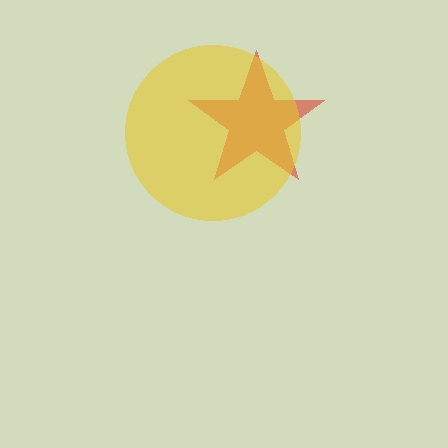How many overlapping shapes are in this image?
There are 2 overlapping shapes in the image.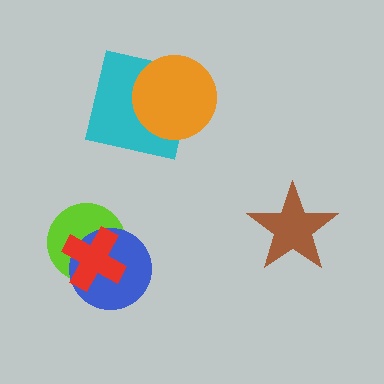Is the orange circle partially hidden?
No, no other shape covers it.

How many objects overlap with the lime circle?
2 objects overlap with the lime circle.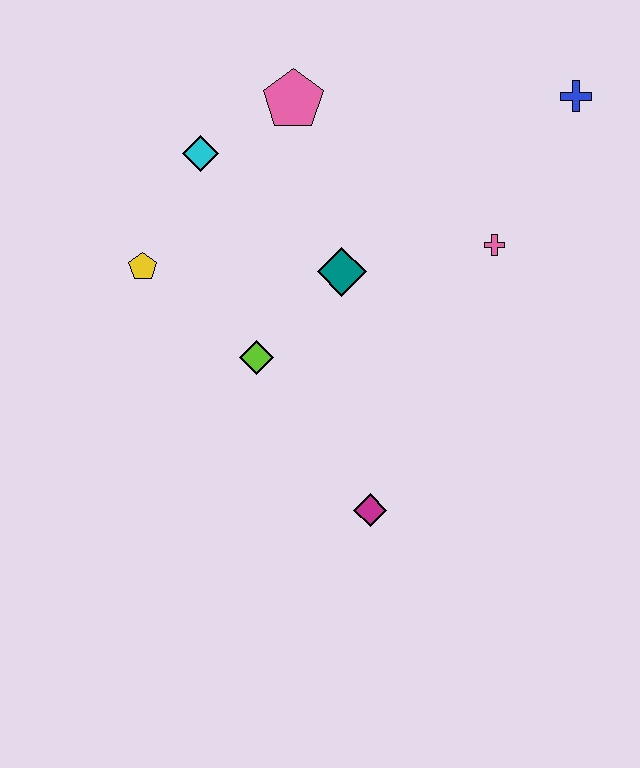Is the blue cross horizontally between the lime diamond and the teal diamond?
No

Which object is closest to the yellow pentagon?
The cyan diamond is closest to the yellow pentagon.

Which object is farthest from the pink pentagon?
The magenta diamond is farthest from the pink pentagon.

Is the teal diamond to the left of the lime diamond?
No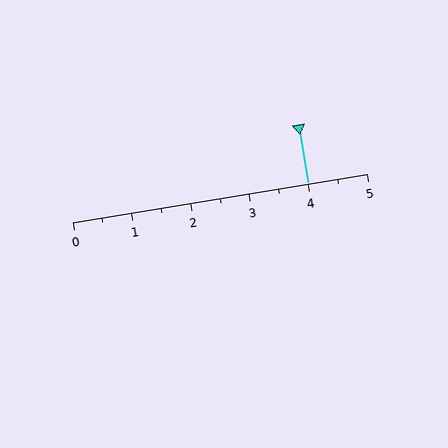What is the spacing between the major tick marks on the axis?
The major ticks are spaced 1 apart.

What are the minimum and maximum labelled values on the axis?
The axis runs from 0 to 5.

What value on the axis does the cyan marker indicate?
The marker indicates approximately 4.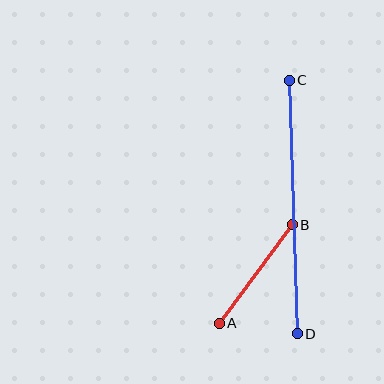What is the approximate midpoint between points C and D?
The midpoint is at approximately (293, 207) pixels.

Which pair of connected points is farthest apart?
Points C and D are farthest apart.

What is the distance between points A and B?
The distance is approximately 123 pixels.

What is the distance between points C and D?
The distance is approximately 254 pixels.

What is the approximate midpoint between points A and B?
The midpoint is at approximately (256, 274) pixels.